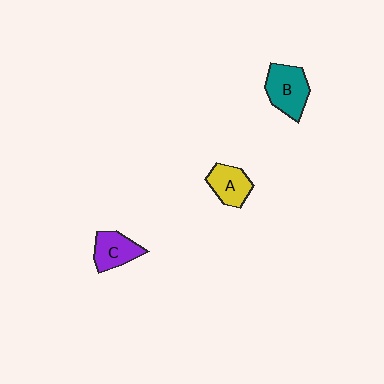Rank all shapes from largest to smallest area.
From largest to smallest: B (teal), C (purple), A (yellow).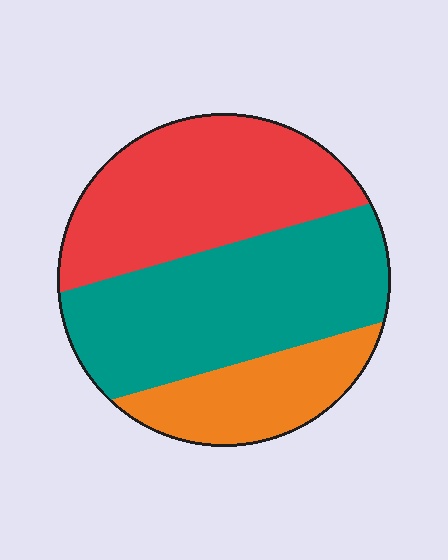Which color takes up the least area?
Orange, at roughly 20%.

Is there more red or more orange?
Red.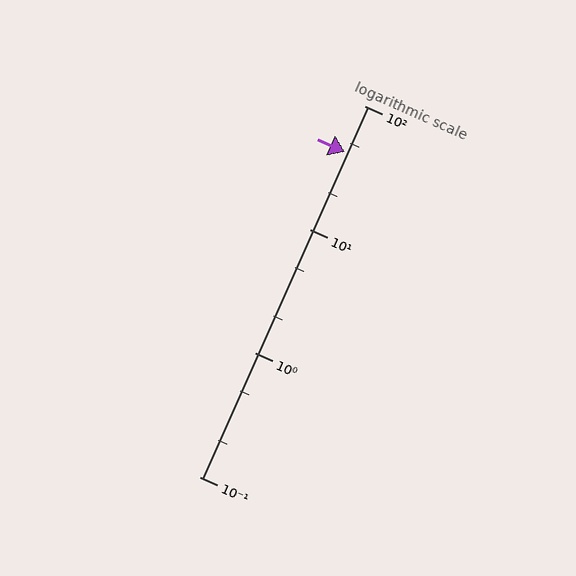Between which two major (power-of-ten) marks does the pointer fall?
The pointer is between 10 and 100.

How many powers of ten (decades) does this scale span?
The scale spans 3 decades, from 0.1 to 100.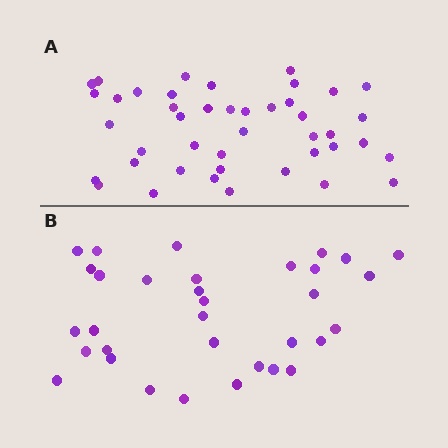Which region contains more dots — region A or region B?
Region A (the top region) has more dots.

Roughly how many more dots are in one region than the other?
Region A has roughly 10 or so more dots than region B.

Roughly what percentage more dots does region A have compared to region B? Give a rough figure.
About 30% more.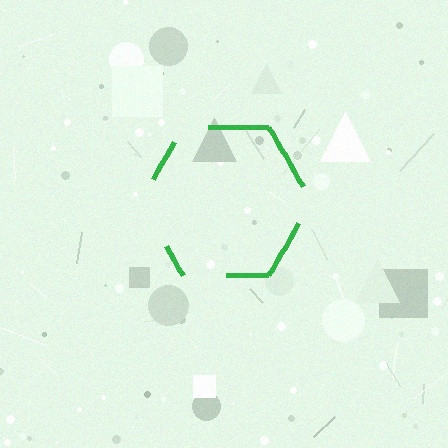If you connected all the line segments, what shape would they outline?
They would outline a hexagon.